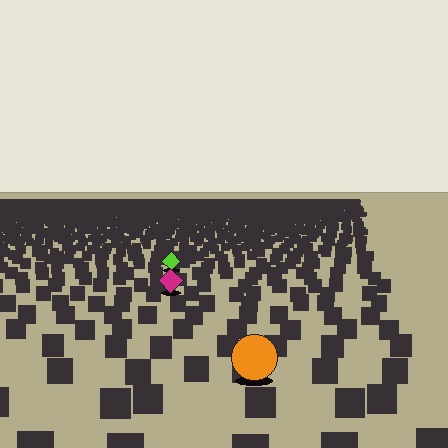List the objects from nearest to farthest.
From nearest to farthest: the orange circle, the magenta diamond, the lime diamond.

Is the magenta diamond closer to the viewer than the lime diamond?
Yes. The magenta diamond is closer — you can tell from the texture gradient: the ground texture is coarser near it.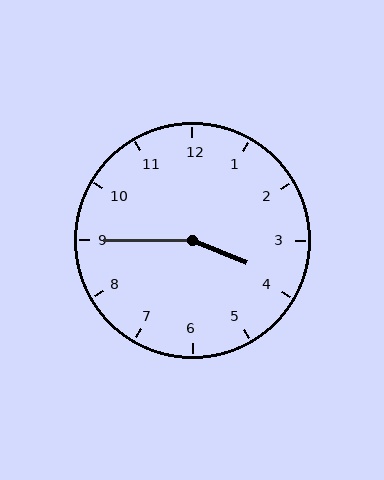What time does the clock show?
3:45.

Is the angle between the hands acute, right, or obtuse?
It is obtuse.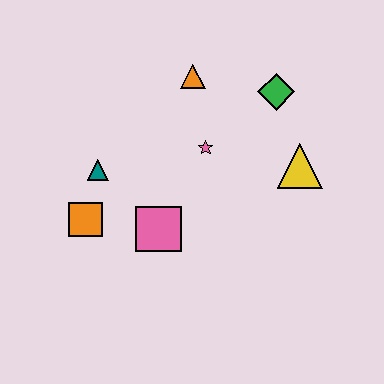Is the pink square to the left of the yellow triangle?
Yes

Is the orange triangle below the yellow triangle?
No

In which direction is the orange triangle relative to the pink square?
The orange triangle is above the pink square.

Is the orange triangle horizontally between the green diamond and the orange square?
Yes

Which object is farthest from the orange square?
The green diamond is farthest from the orange square.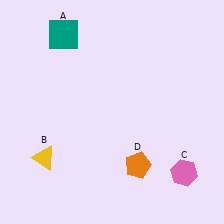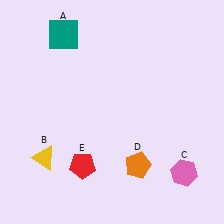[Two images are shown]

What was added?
A red pentagon (E) was added in Image 2.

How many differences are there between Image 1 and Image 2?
There is 1 difference between the two images.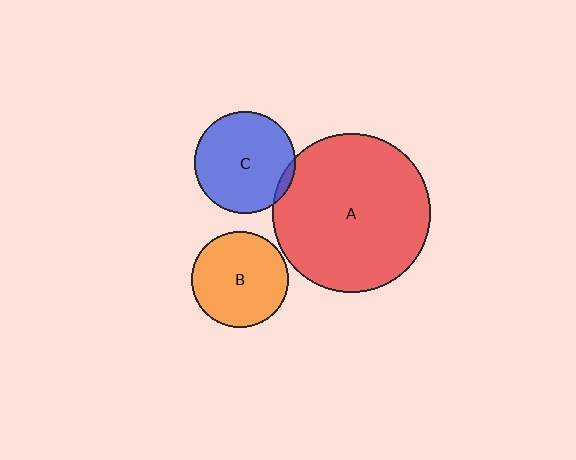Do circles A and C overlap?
Yes.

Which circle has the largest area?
Circle A (red).